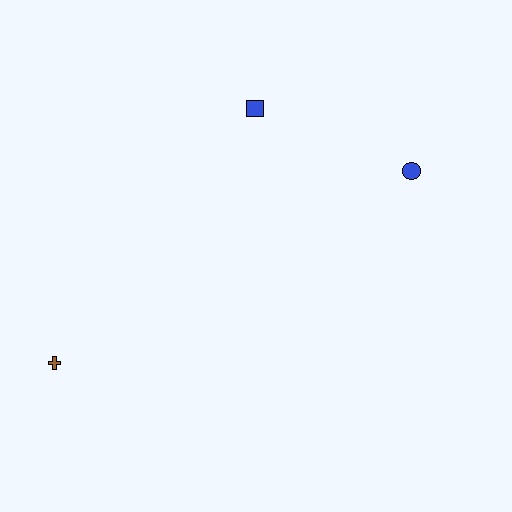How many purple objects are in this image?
There are no purple objects.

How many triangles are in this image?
There are no triangles.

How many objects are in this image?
There are 3 objects.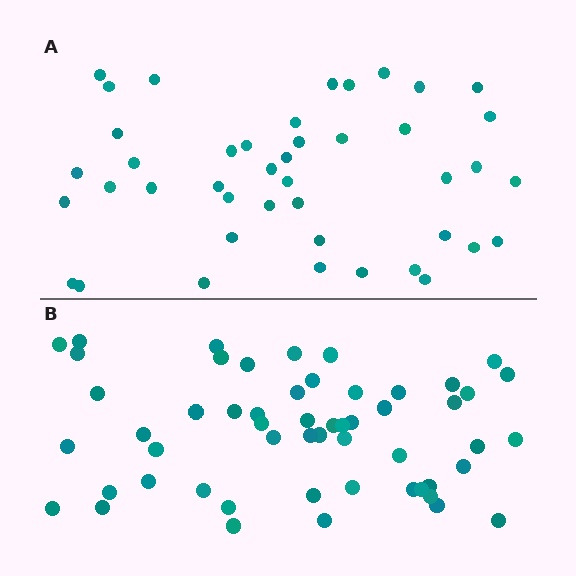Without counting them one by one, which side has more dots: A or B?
Region B (the bottom region) has more dots.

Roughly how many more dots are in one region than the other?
Region B has roughly 12 or so more dots than region A.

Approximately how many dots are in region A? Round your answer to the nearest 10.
About 40 dots. (The exact count is 43, which rounds to 40.)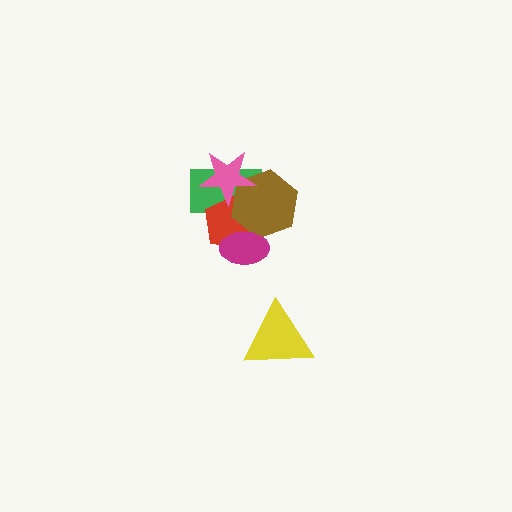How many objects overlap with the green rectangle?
3 objects overlap with the green rectangle.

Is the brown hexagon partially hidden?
Yes, it is partially covered by another shape.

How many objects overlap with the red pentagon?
4 objects overlap with the red pentagon.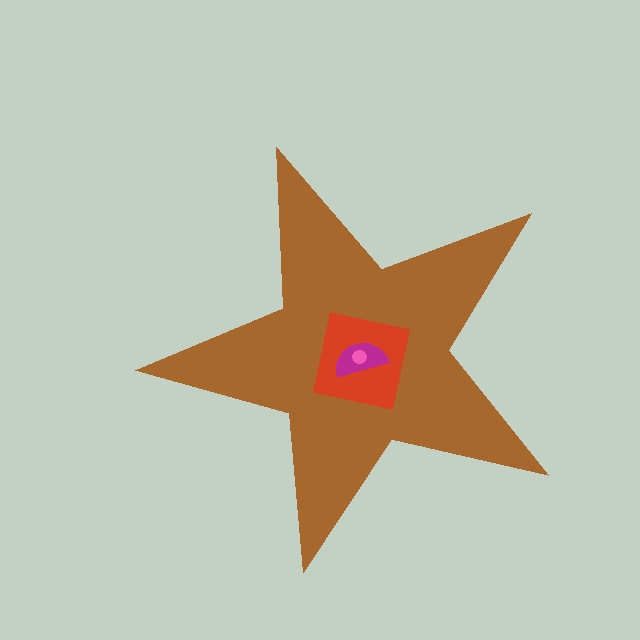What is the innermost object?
The pink circle.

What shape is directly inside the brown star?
The red square.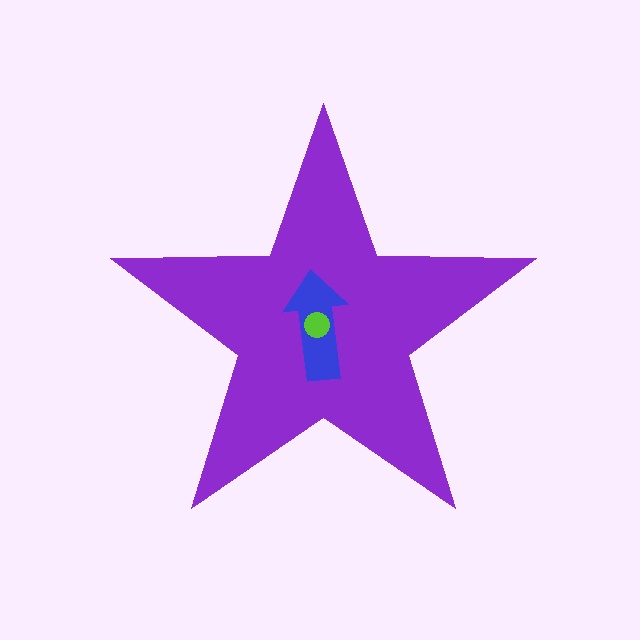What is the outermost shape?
The purple star.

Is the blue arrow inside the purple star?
Yes.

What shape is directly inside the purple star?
The blue arrow.